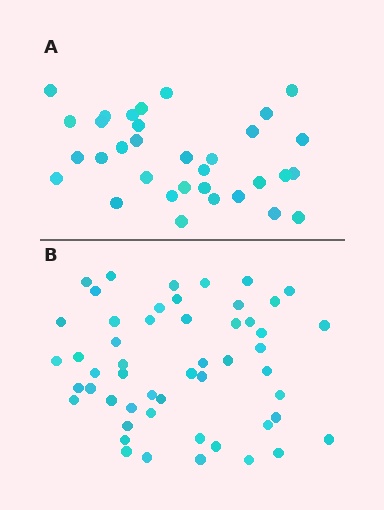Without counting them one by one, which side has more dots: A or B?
Region B (the bottom region) has more dots.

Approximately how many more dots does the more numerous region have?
Region B has approximately 20 more dots than region A.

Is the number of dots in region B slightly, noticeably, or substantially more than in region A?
Region B has substantially more. The ratio is roughly 1.6 to 1.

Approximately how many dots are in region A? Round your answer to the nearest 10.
About 30 dots. (The exact count is 33, which rounds to 30.)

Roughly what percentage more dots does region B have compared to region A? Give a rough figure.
About 60% more.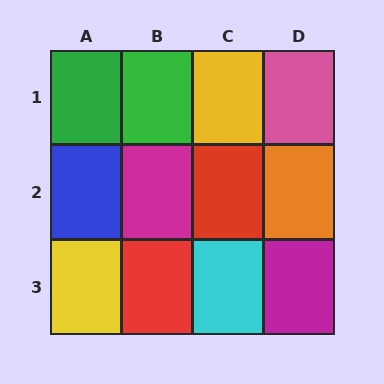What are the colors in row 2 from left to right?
Blue, magenta, red, orange.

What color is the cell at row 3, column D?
Magenta.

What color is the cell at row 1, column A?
Green.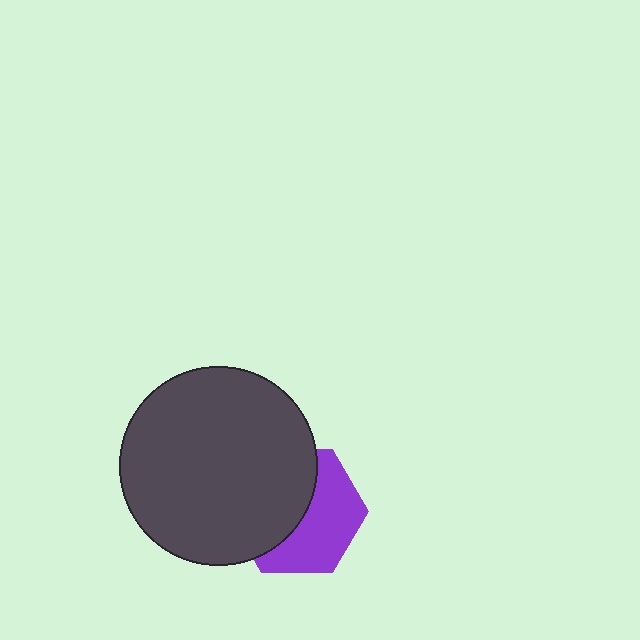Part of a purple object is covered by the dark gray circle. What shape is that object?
It is a hexagon.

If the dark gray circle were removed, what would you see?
You would see the complete purple hexagon.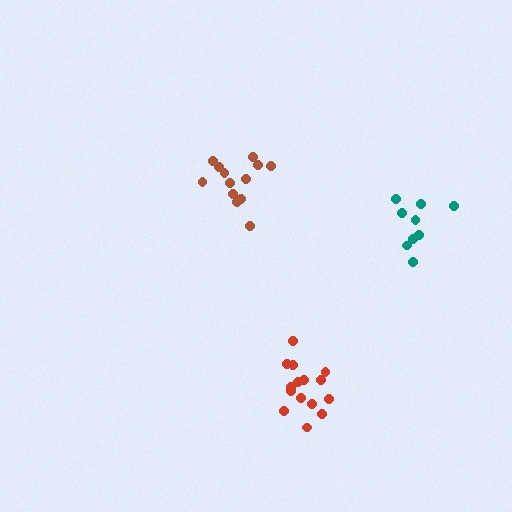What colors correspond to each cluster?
The clusters are colored: brown, teal, red.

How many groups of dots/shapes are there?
There are 3 groups.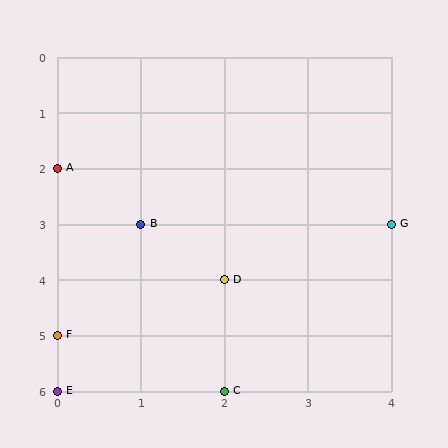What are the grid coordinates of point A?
Point A is at grid coordinates (0, 2).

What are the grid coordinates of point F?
Point F is at grid coordinates (0, 5).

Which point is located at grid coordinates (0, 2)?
Point A is at (0, 2).